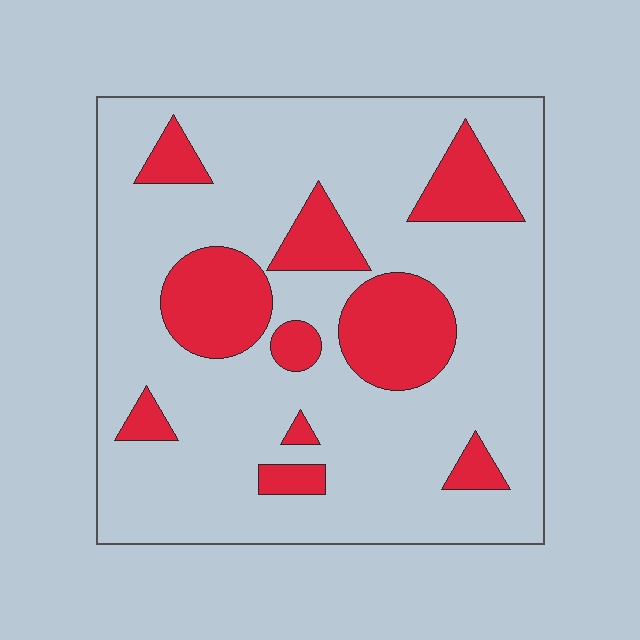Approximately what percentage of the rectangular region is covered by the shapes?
Approximately 20%.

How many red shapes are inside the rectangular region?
10.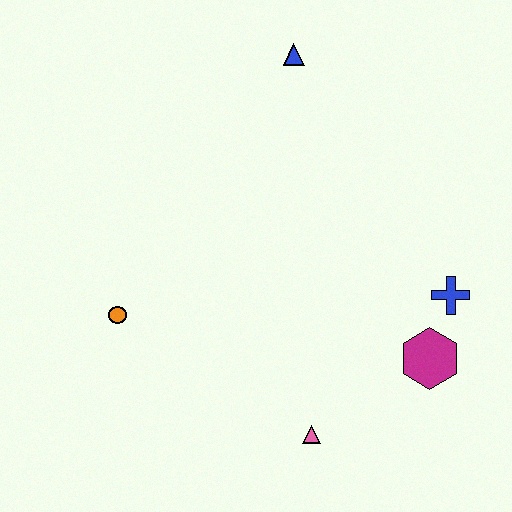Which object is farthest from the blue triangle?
The pink triangle is farthest from the blue triangle.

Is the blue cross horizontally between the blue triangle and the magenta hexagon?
No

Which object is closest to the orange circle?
The pink triangle is closest to the orange circle.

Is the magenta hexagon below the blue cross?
Yes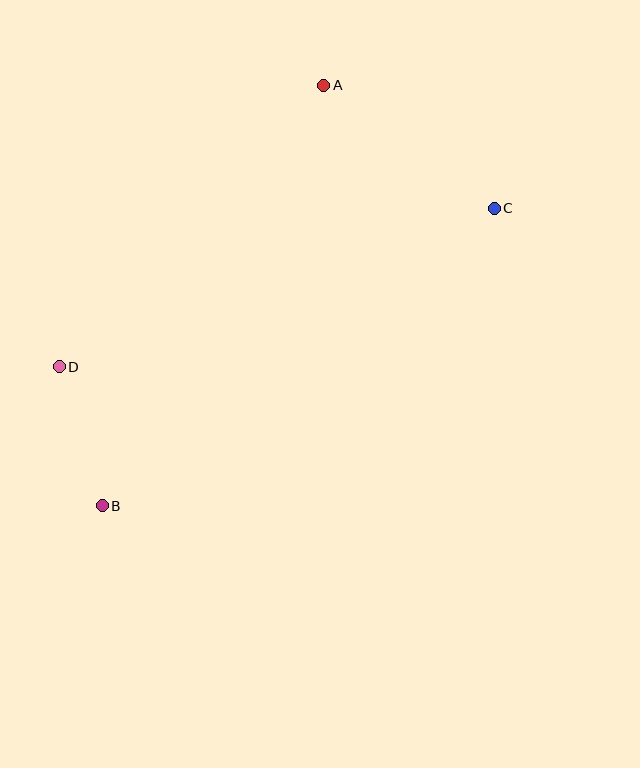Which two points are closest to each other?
Points B and D are closest to each other.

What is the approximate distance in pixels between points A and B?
The distance between A and B is approximately 475 pixels.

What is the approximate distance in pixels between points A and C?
The distance between A and C is approximately 211 pixels.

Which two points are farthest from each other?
Points B and C are farthest from each other.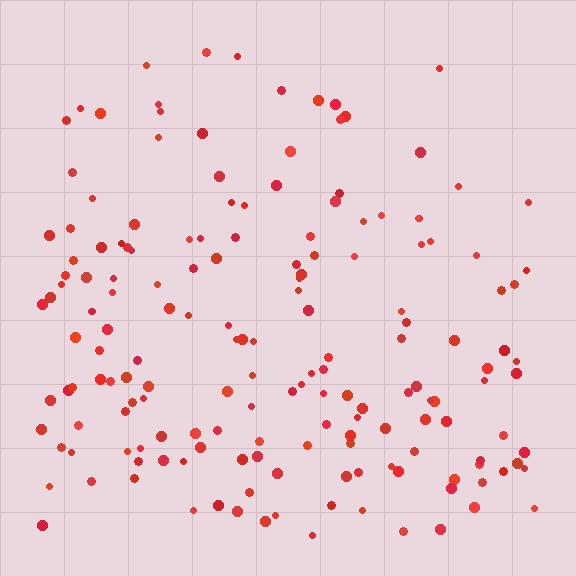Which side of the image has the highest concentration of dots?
The bottom.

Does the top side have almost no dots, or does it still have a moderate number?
Still a moderate number, just noticeably fewer than the bottom.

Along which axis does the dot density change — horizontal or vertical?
Vertical.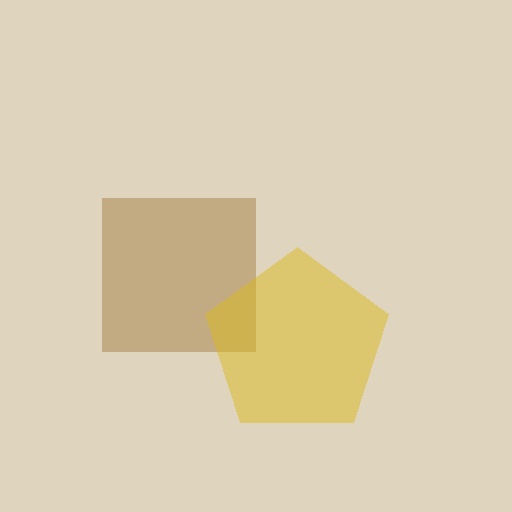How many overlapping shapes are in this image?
There are 2 overlapping shapes in the image.